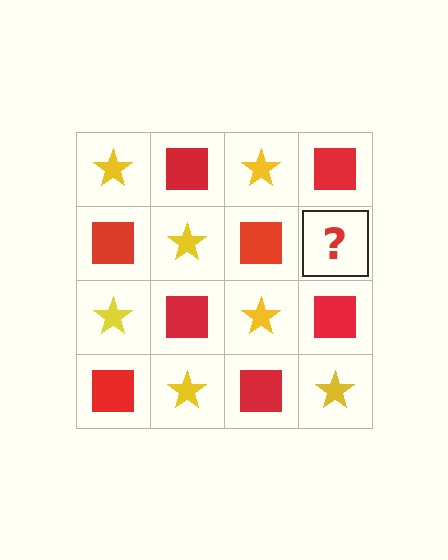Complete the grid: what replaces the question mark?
The question mark should be replaced with a yellow star.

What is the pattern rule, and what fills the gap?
The rule is that it alternates yellow star and red square in a checkerboard pattern. The gap should be filled with a yellow star.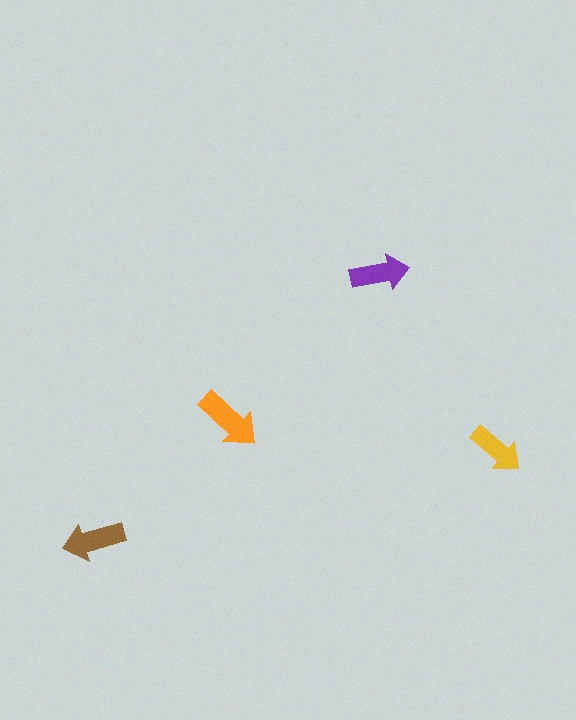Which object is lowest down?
The brown arrow is bottommost.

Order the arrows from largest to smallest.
the orange one, the brown one, the purple one, the yellow one.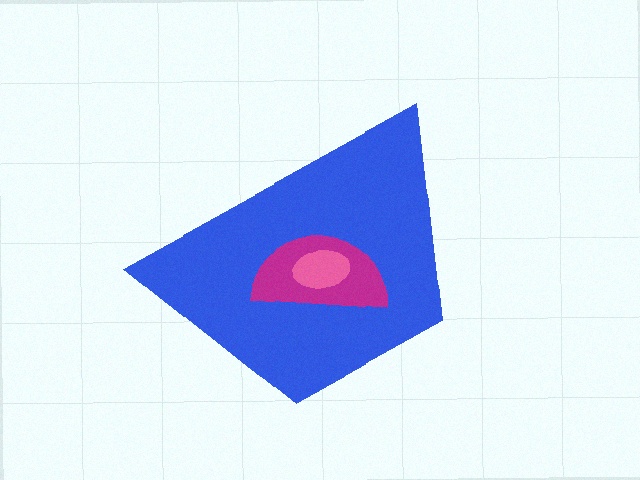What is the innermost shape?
The pink ellipse.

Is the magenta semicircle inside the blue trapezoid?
Yes.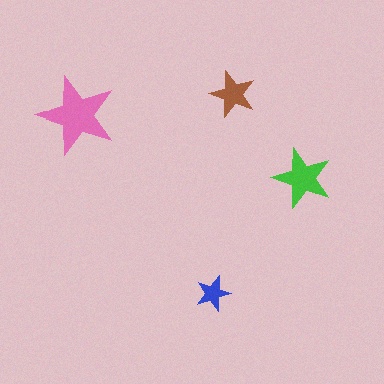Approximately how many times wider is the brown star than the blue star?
About 1.5 times wider.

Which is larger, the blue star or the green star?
The green one.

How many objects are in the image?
There are 4 objects in the image.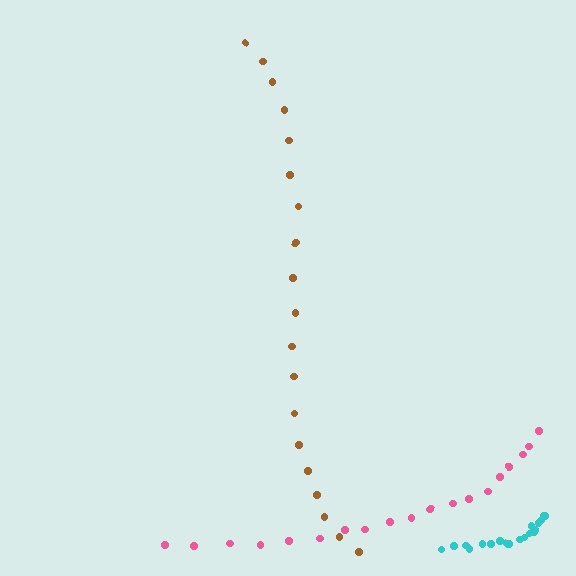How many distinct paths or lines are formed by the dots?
There are 3 distinct paths.